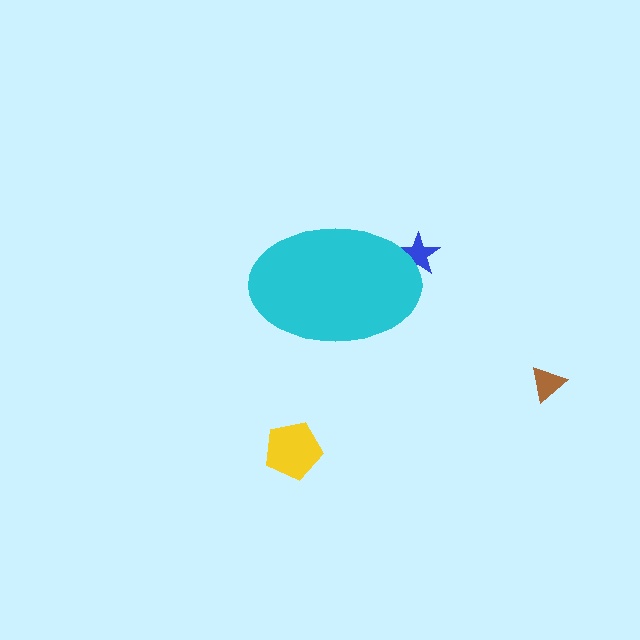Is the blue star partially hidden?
Yes, the blue star is partially hidden behind the cyan ellipse.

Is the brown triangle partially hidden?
No, the brown triangle is fully visible.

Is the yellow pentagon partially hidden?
No, the yellow pentagon is fully visible.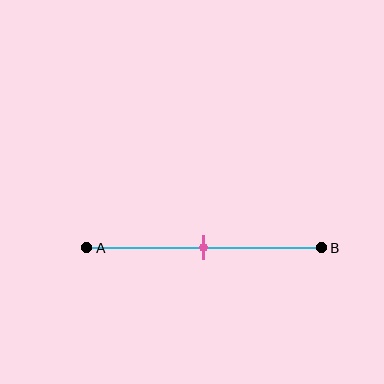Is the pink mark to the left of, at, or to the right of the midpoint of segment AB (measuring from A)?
The pink mark is approximately at the midpoint of segment AB.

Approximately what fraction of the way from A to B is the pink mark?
The pink mark is approximately 50% of the way from A to B.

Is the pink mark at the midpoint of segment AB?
Yes, the mark is approximately at the midpoint.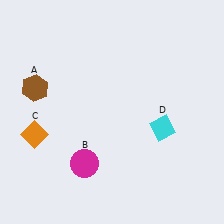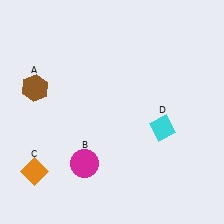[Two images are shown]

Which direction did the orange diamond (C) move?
The orange diamond (C) moved down.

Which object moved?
The orange diamond (C) moved down.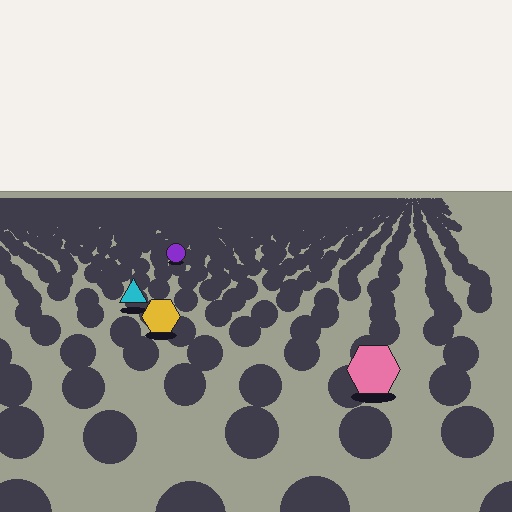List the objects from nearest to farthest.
From nearest to farthest: the pink hexagon, the yellow hexagon, the cyan triangle, the purple circle.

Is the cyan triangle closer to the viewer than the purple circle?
Yes. The cyan triangle is closer — you can tell from the texture gradient: the ground texture is coarser near it.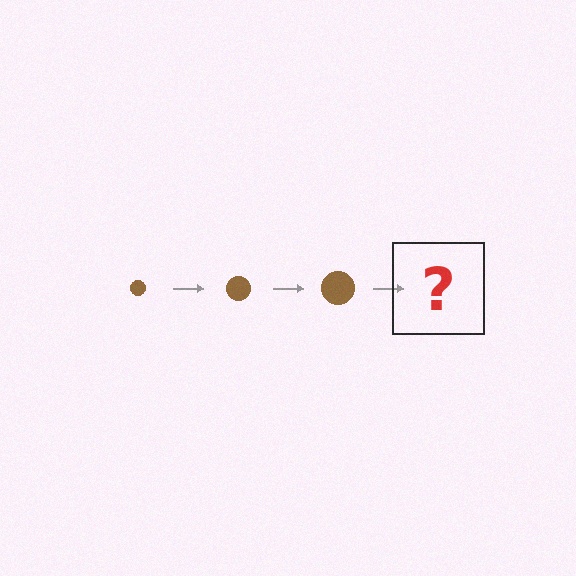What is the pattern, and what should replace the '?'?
The pattern is that the circle gets progressively larger each step. The '?' should be a brown circle, larger than the previous one.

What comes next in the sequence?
The next element should be a brown circle, larger than the previous one.